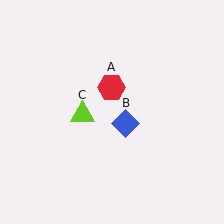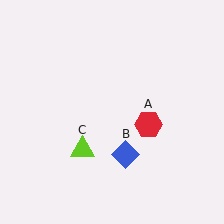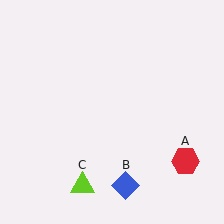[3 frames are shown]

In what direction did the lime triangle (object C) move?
The lime triangle (object C) moved down.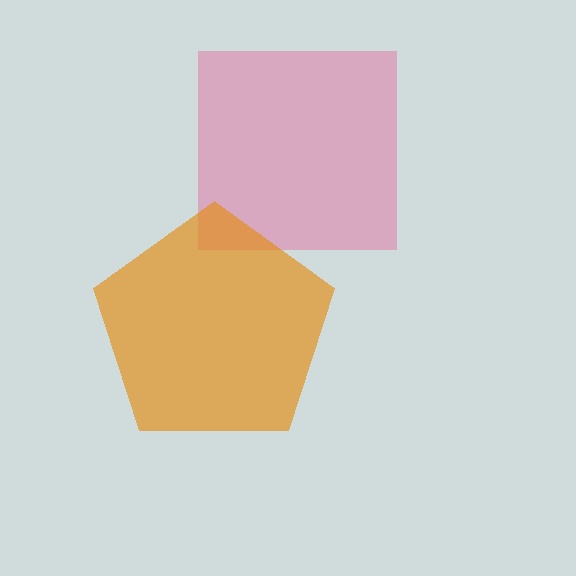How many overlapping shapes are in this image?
There are 2 overlapping shapes in the image.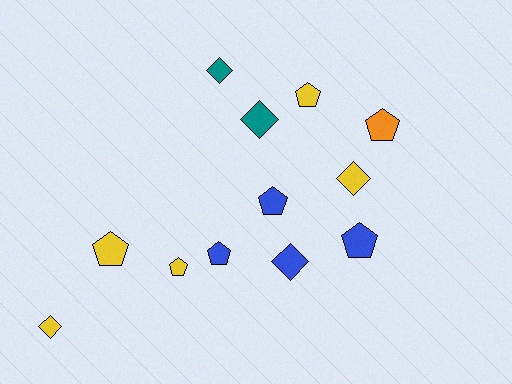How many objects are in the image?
There are 12 objects.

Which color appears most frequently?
Yellow, with 5 objects.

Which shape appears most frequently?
Pentagon, with 7 objects.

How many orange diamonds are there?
There are no orange diamonds.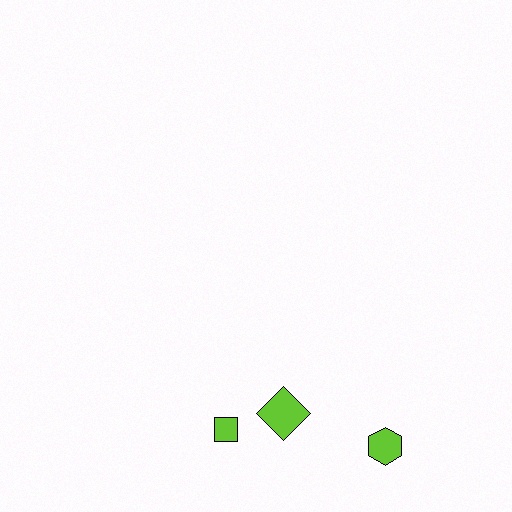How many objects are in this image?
There are 3 objects.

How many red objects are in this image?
There are no red objects.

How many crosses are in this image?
There are no crosses.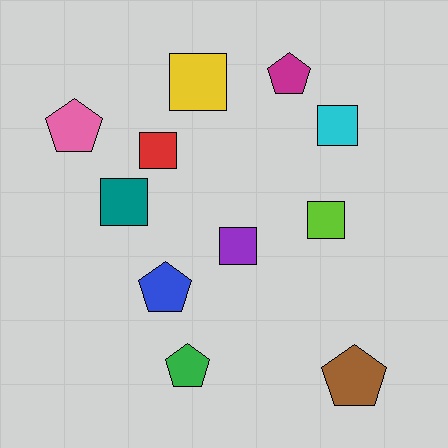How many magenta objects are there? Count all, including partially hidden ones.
There is 1 magenta object.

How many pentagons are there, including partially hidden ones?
There are 5 pentagons.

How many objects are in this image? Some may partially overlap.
There are 11 objects.